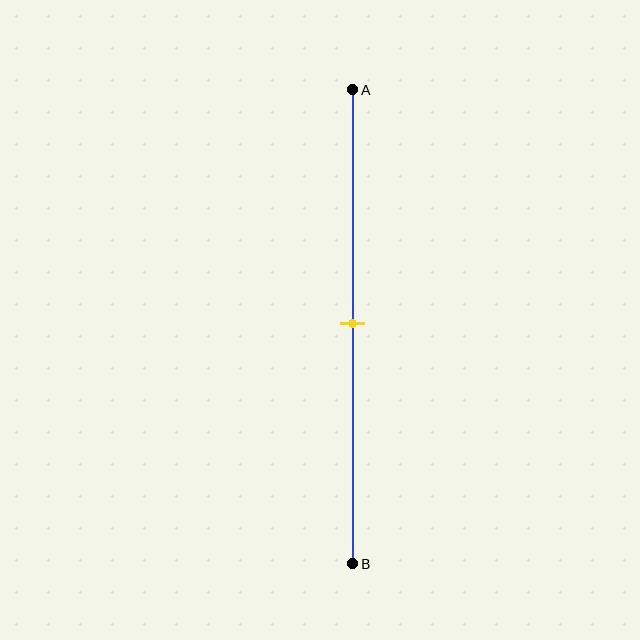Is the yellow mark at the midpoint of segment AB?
Yes, the mark is approximately at the midpoint.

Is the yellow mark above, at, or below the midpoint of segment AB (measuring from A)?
The yellow mark is approximately at the midpoint of segment AB.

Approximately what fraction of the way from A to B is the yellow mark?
The yellow mark is approximately 50% of the way from A to B.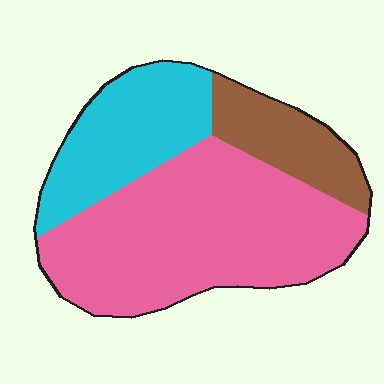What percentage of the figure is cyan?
Cyan takes up between a sixth and a third of the figure.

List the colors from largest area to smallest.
From largest to smallest: pink, cyan, brown.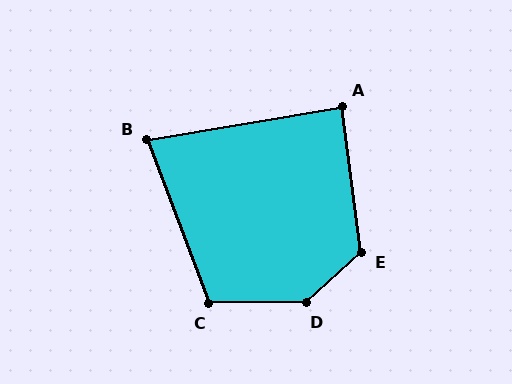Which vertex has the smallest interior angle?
B, at approximately 79 degrees.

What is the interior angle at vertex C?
Approximately 110 degrees (obtuse).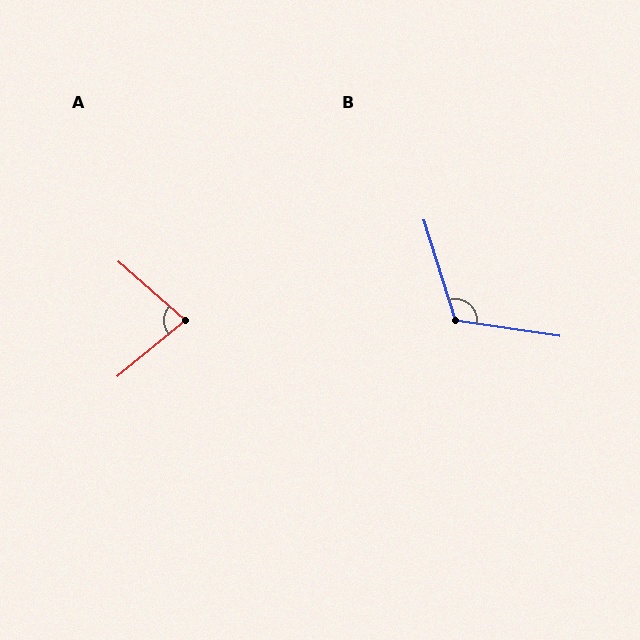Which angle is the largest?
B, at approximately 116 degrees.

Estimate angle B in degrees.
Approximately 116 degrees.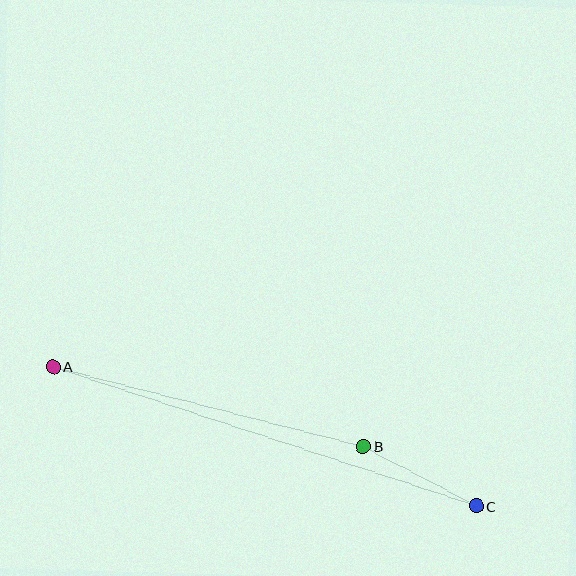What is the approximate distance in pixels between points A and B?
The distance between A and B is approximately 320 pixels.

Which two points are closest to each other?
Points B and C are closest to each other.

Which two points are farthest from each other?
Points A and C are farthest from each other.